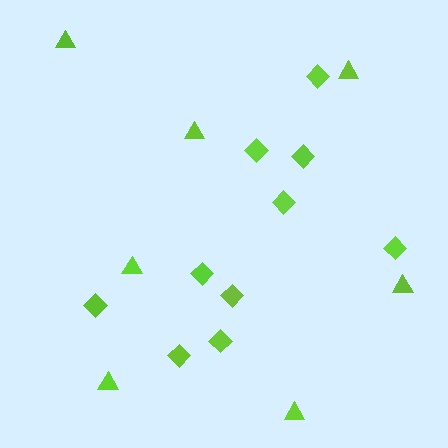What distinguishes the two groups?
There are 2 groups: one group of diamonds (10) and one group of triangles (7).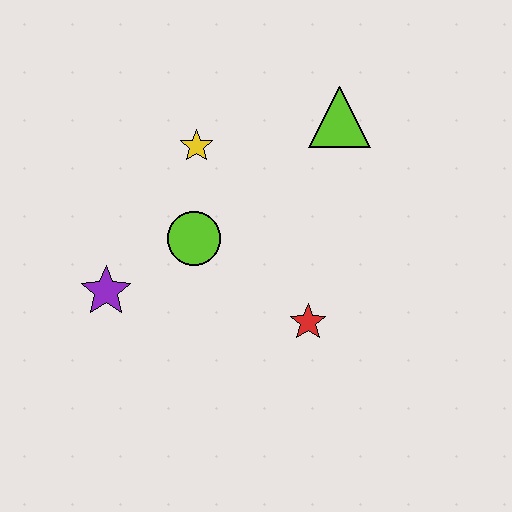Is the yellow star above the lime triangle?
No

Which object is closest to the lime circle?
The yellow star is closest to the lime circle.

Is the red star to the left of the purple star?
No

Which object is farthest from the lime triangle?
The purple star is farthest from the lime triangle.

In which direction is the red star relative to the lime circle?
The red star is to the right of the lime circle.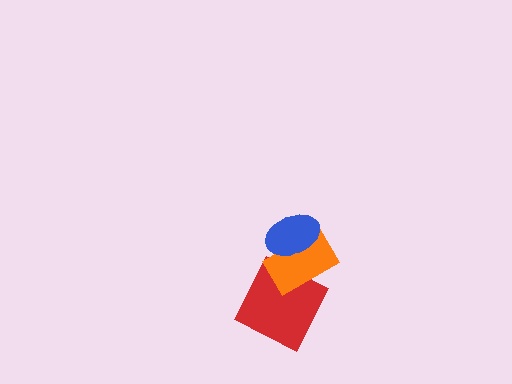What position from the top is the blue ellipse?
The blue ellipse is 1st from the top.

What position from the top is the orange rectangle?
The orange rectangle is 2nd from the top.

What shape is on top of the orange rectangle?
The blue ellipse is on top of the orange rectangle.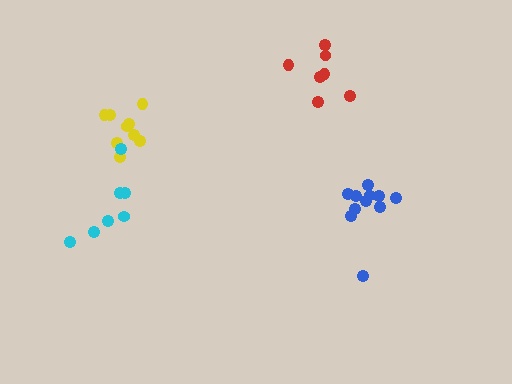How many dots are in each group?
Group 1: 9 dots, Group 2: 7 dots, Group 3: 11 dots, Group 4: 7 dots (34 total).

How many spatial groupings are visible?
There are 4 spatial groupings.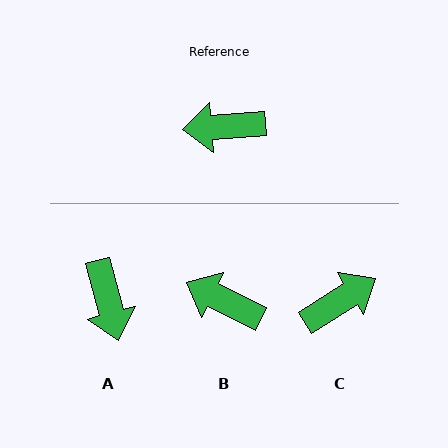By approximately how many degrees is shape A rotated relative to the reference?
Approximately 101 degrees counter-clockwise.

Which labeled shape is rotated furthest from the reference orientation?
C, about 152 degrees away.